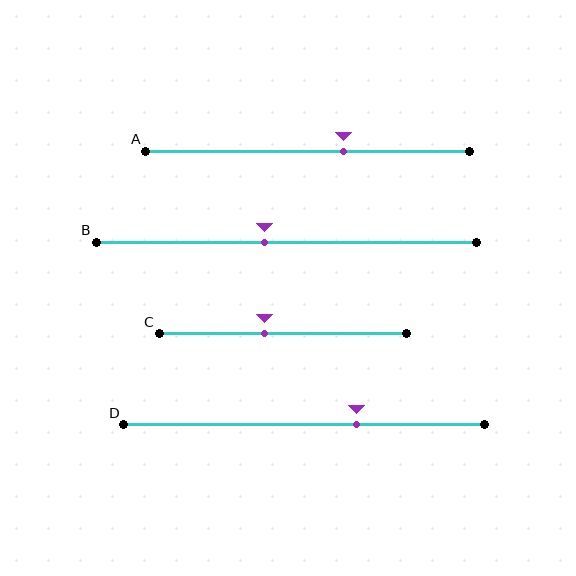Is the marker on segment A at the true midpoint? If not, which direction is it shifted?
No, the marker on segment A is shifted to the right by about 11% of the segment length.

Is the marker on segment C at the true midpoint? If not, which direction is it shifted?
No, the marker on segment C is shifted to the left by about 7% of the segment length.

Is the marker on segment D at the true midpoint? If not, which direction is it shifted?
No, the marker on segment D is shifted to the right by about 15% of the segment length.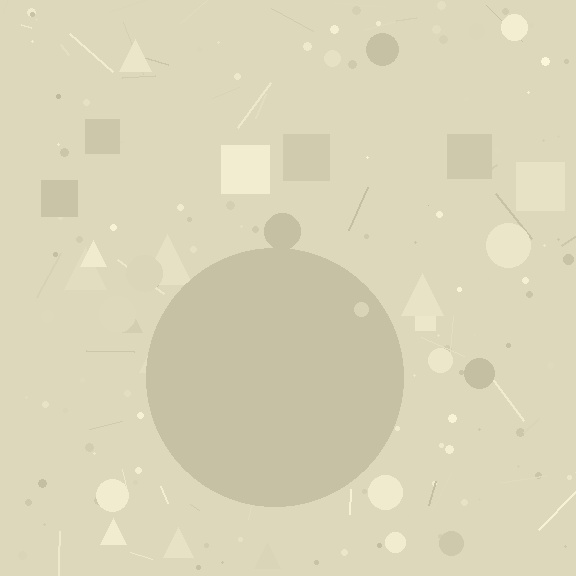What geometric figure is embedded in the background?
A circle is embedded in the background.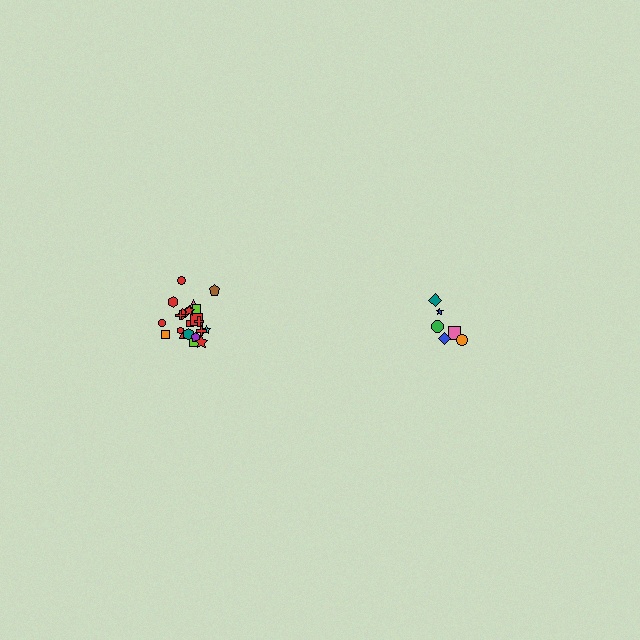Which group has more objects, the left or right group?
The left group.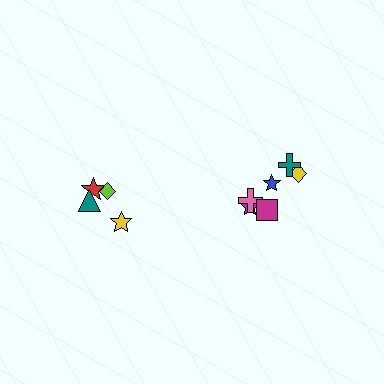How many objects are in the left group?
There are 4 objects.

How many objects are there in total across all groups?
There are 10 objects.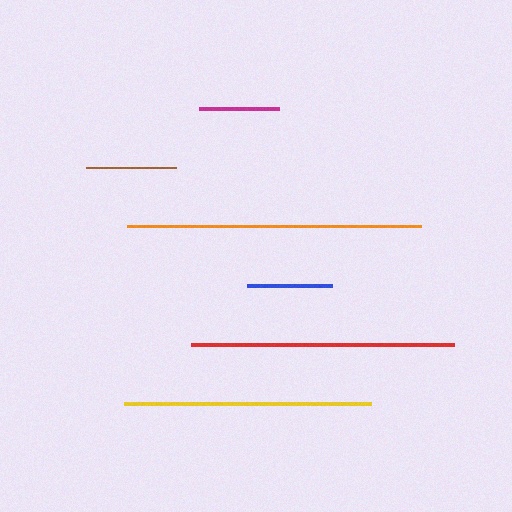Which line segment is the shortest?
The magenta line is the shortest at approximately 80 pixels.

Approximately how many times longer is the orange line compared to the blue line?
The orange line is approximately 3.5 times the length of the blue line.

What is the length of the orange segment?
The orange segment is approximately 294 pixels long.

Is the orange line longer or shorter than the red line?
The orange line is longer than the red line.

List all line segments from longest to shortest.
From longest to shortest: orange, red, yellow, brown, blue, magenta.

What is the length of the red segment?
The red segment is approximately 263 pixels long.